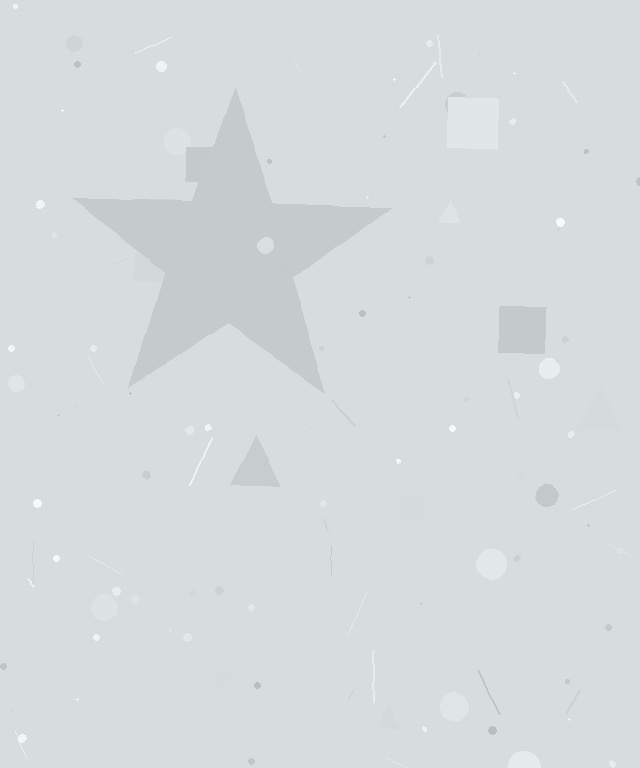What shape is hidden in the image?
A star is hidden in the image.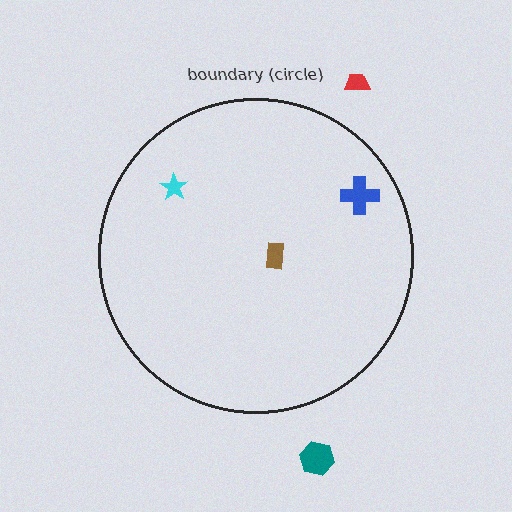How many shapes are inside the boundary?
3 inside, 2 outside.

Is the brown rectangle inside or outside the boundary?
Inside.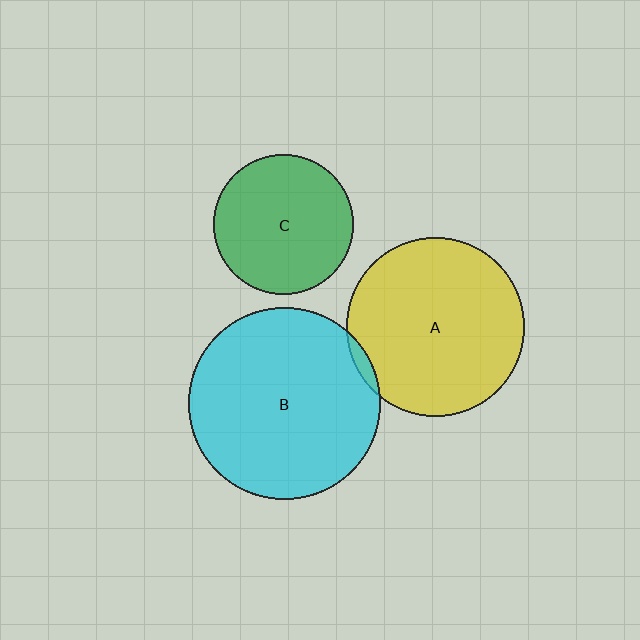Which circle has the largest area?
Circle B (cyan).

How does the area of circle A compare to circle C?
Approximately 1.6 times.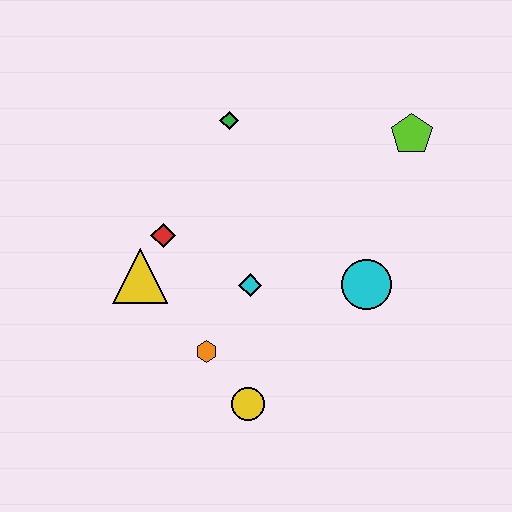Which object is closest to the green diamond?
The red diamond is closest to the green diamond.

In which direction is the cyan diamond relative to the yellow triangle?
The cyan diamond is to the right of the yellow triangle.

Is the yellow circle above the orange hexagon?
No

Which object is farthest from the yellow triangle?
The lime pentagon is farthest from the yellow triangle.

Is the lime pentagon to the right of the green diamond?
Yes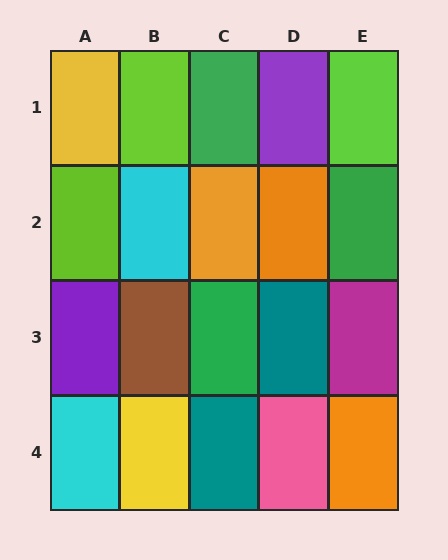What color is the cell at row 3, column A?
Purple.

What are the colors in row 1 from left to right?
Yellow, lime, green, purple, lime.